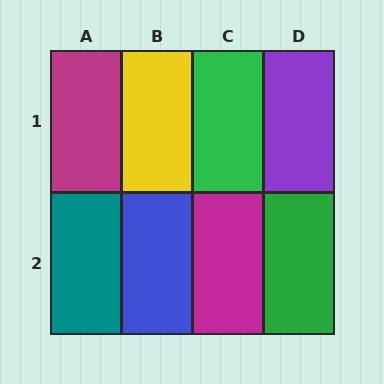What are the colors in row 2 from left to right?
Teal, blue, magenta, green.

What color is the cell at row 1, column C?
Green.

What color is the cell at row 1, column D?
Purple.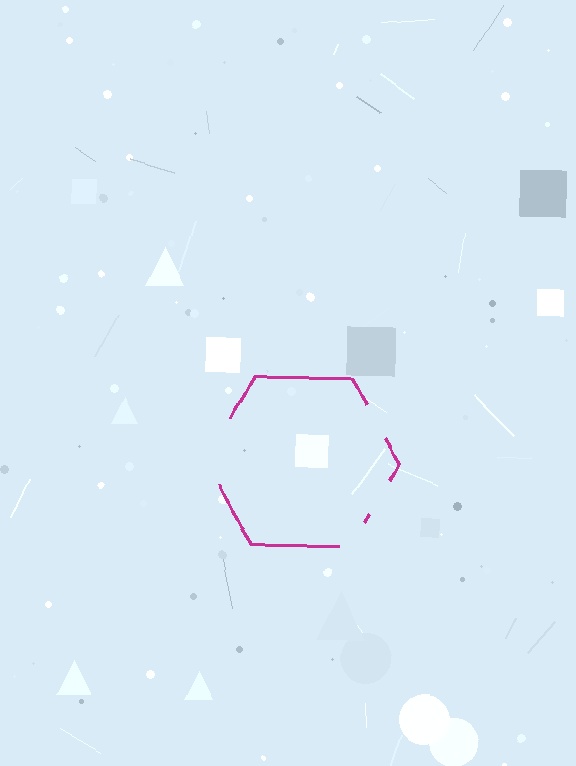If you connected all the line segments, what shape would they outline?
They would outline a hexagon.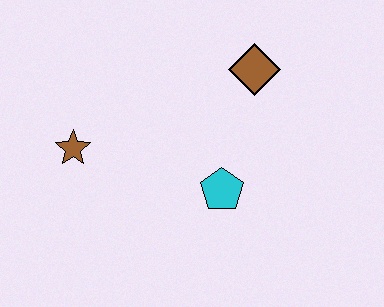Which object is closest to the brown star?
The cyan pentagon is closest to the brown star.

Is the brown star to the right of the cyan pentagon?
No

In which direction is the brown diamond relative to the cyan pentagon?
The brown diamond is above the cyan pentagon.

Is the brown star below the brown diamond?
Yes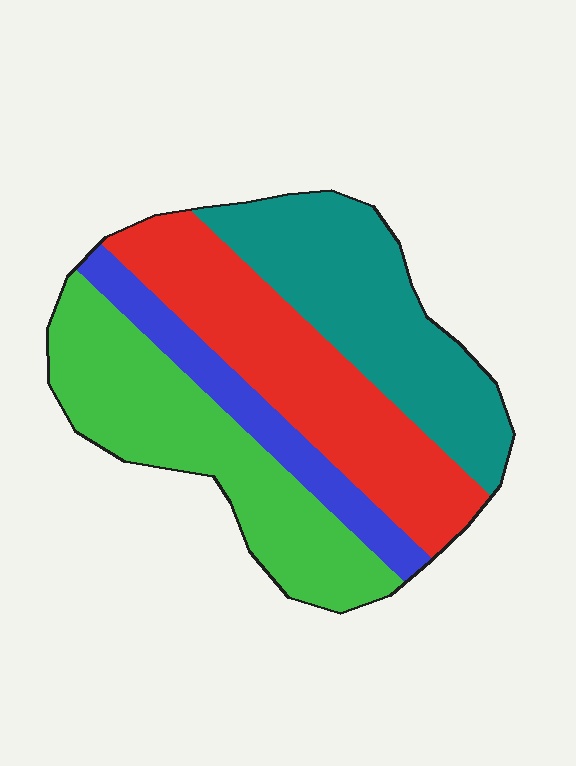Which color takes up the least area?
Blue, at roughly 15%.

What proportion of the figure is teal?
Teal covers roughly 30% of the figure.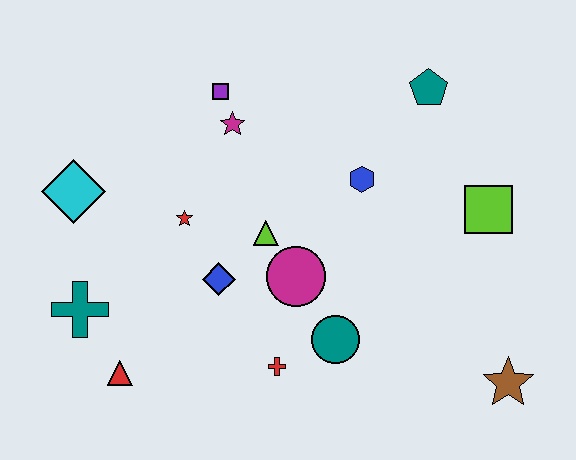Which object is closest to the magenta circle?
The lime triangle is closest to the magenta circle.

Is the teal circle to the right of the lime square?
No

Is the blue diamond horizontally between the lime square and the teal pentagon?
No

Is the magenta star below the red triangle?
No